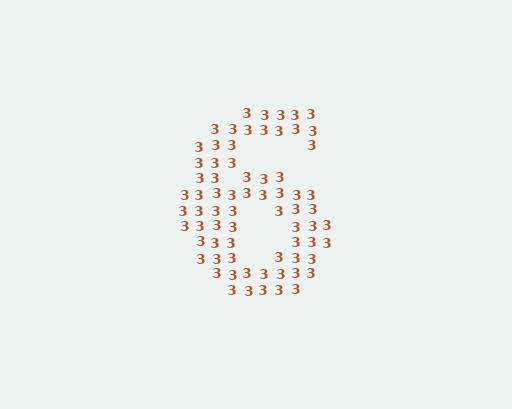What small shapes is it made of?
It is made of small digit 3's.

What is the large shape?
The large shape is the digit 6.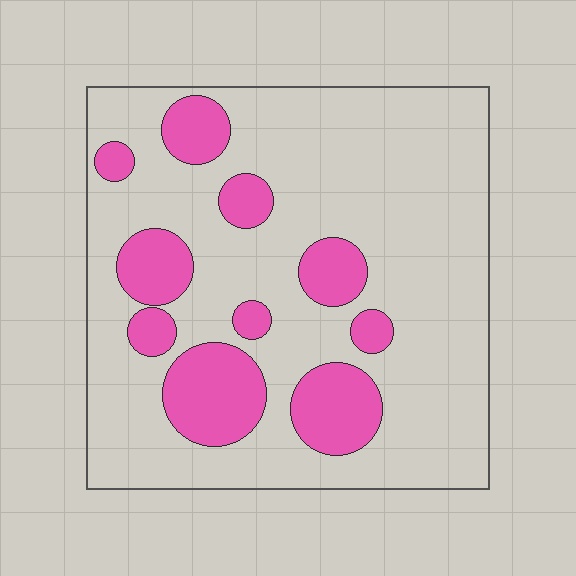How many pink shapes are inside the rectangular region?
10.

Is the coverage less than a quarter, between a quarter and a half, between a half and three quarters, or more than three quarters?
Less than a quarter.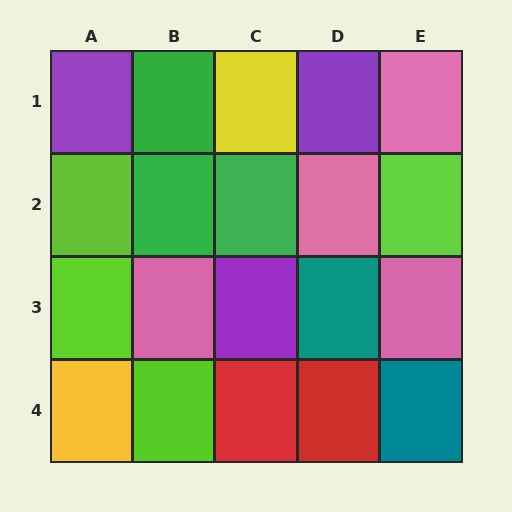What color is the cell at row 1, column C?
Yellow.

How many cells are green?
3 cells are green.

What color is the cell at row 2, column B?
Green.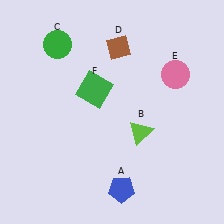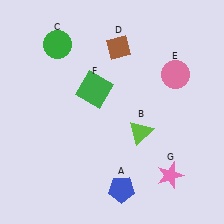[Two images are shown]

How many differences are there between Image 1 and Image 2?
There is 1 difference between the two images.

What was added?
A pink star (G) was added in Image 2.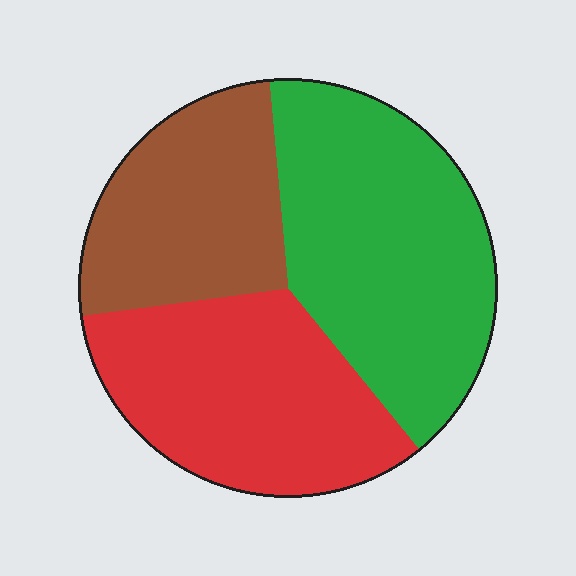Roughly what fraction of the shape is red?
Red takes up between a quarter and a half of the shape.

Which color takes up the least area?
Brown, at roughly 25%.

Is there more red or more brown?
Red.